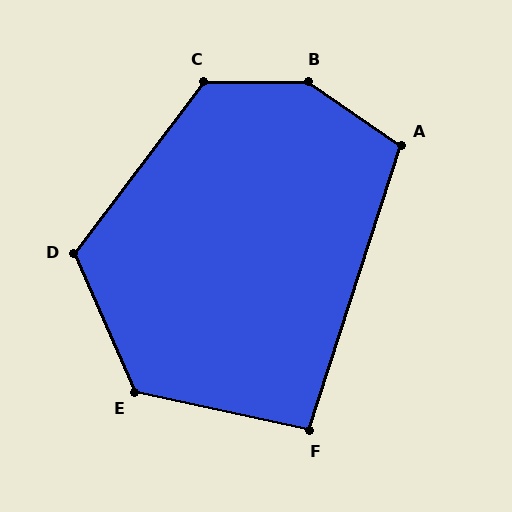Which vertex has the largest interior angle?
B, at approximately 145 degrees.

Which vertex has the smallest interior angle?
F, at approximately 96 degrees.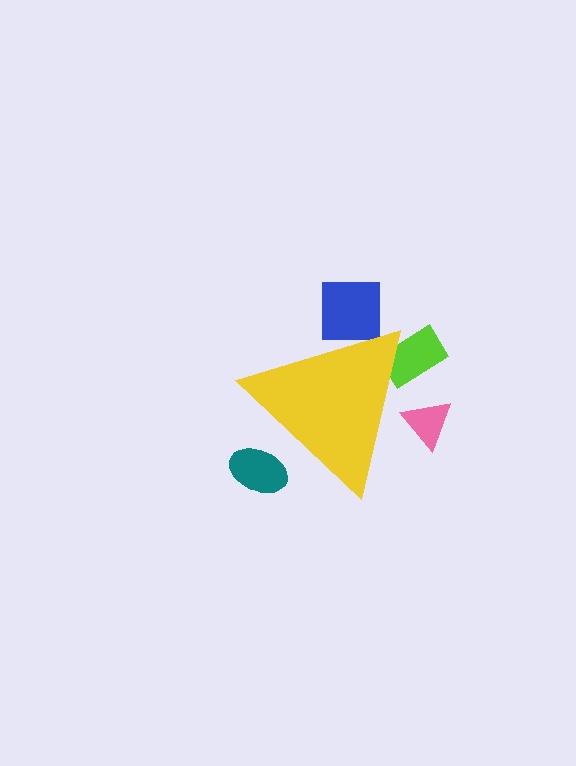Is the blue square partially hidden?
Yes, the blue square is partially hidden behind the yellow triangle.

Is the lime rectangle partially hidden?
Yes, the lime rectangle is partially hidden behind the yellow triangle.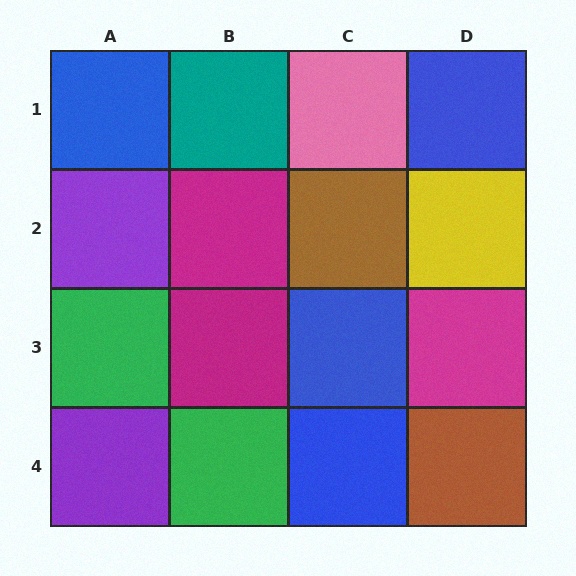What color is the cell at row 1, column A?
Blue.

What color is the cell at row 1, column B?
Teal.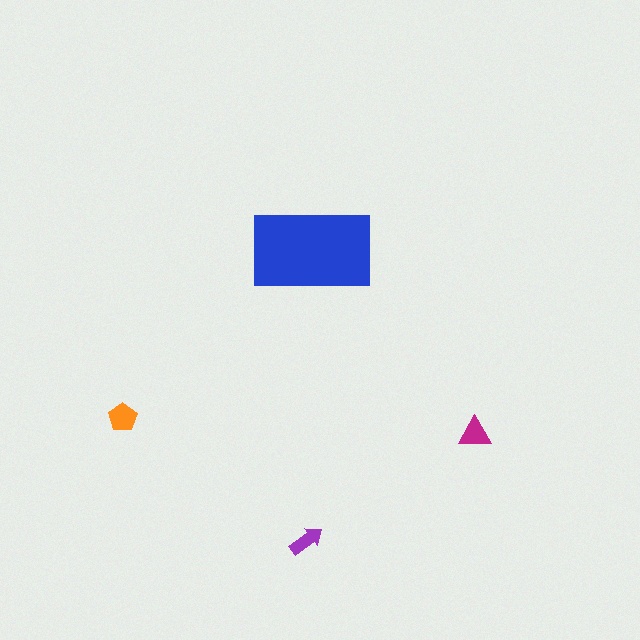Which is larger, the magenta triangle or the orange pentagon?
The orange pentagon.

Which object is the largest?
The blue rectangle.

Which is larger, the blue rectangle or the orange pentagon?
The blue rectangle.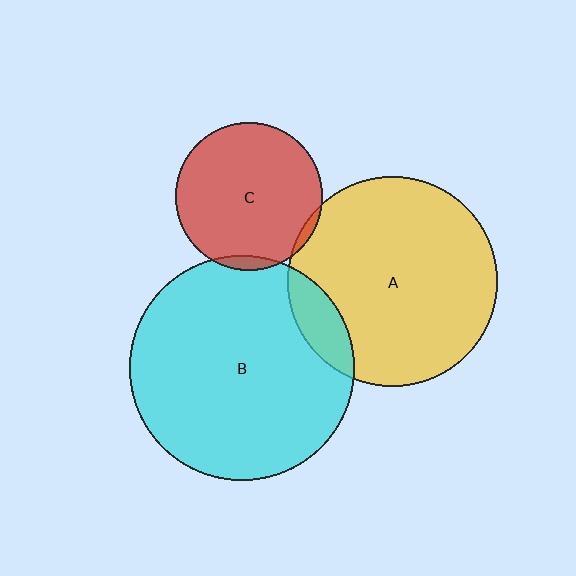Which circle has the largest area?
Circle B (cyan).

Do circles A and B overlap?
Yes.